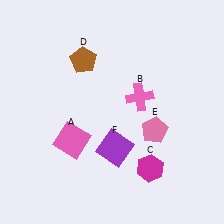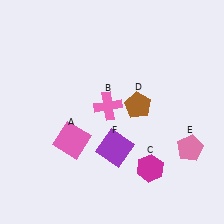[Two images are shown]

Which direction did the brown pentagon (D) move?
The brown pentagon (D) moved right.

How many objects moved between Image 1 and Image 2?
3 objects moved between the two images.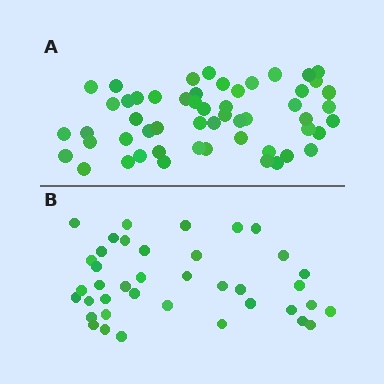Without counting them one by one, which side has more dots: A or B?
Region A (the top region) has more dots.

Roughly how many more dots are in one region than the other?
Region A has approximately 15 more dots than region B.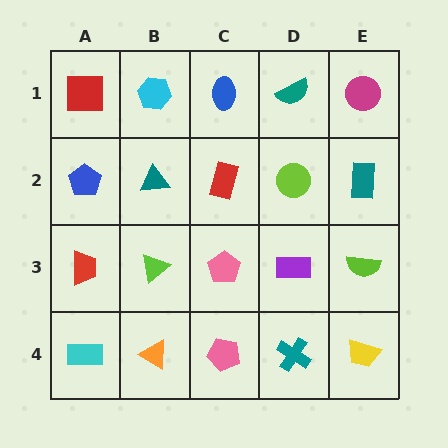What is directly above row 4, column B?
A lime triangle.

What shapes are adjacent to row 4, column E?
A lime semicircle (row 3, column E), a teal cross (row 4, column D).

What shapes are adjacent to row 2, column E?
A magenta circle (row 1, column E), a lime semicircle (row 3, column E), a lime circle (row 2, column D).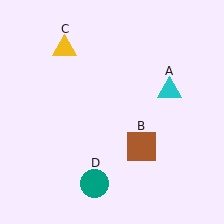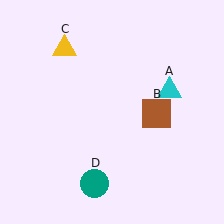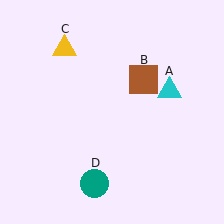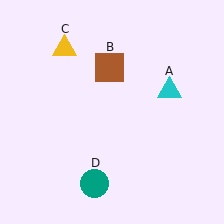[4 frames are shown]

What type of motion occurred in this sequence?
The brown square (object B) rotated counterclockwise around the center of the scene.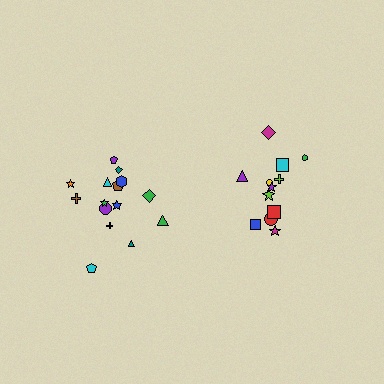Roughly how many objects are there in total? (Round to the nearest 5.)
Roughly 25 objects in total.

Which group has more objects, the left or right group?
The left group.